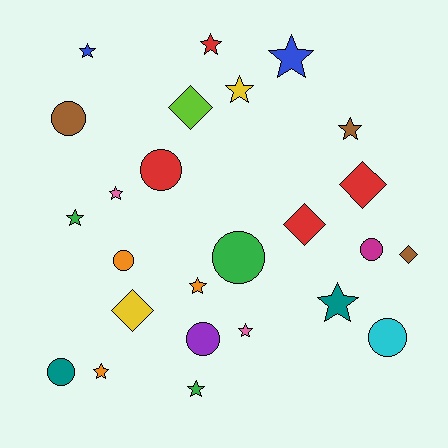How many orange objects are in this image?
There are 3 orange objects.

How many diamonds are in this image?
There are 5 diamonds.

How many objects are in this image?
There are 25 objects.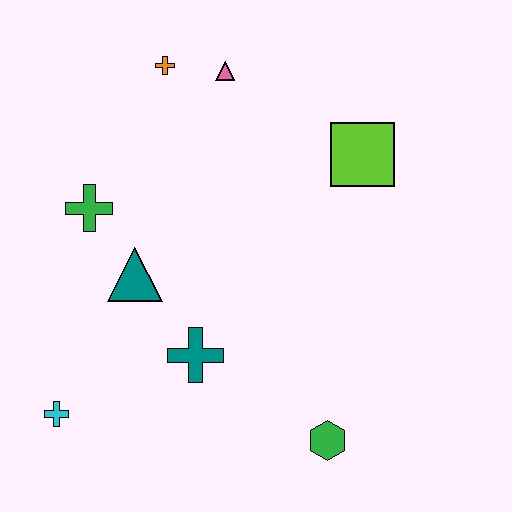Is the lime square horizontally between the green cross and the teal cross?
No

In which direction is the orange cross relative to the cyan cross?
The orange cross is above the cyan cross.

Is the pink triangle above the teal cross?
Yes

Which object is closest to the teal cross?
The teal triangle is closest to the teal cross.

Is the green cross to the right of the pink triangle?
No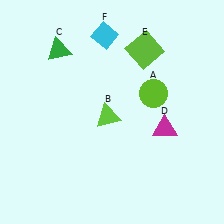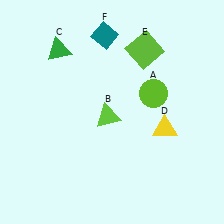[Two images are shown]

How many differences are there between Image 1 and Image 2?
There are 2 differences between the two images.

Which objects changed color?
D changed from magenta to yellow. F changed from cyan to teal.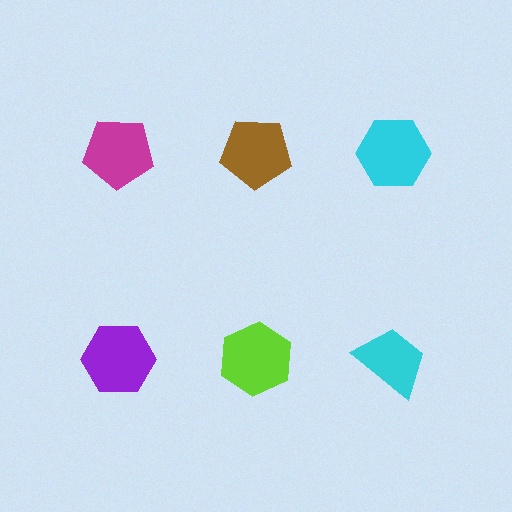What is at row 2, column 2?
A lime hexagon.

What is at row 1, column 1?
A magenta pentagon.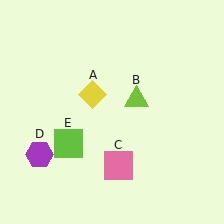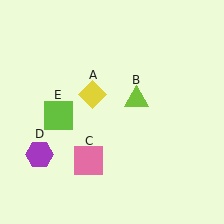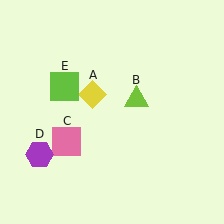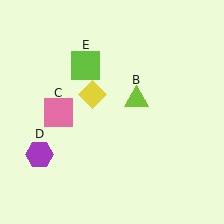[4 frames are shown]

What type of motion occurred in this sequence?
The pink square (object C), lime square (object E) rotated clockwise around the center of the scene.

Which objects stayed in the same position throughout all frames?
Yellow diamond (object A) and lime triangle (object B) and purple hexagon (object D) remained stationary.